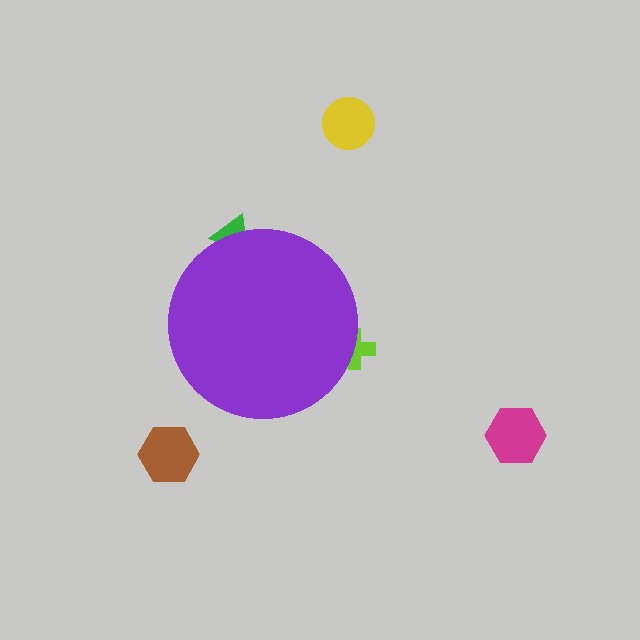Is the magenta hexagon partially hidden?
No, the magenta hexagon is fully visible.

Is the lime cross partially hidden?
Yes, the lime cross is partially hidden behind the purple circle.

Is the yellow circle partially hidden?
No, the yellow circle is fully visible.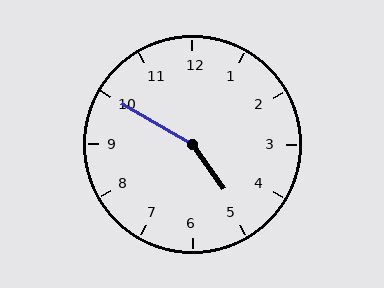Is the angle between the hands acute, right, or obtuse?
It is obtuse.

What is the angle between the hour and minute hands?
Approximately 155 degrees.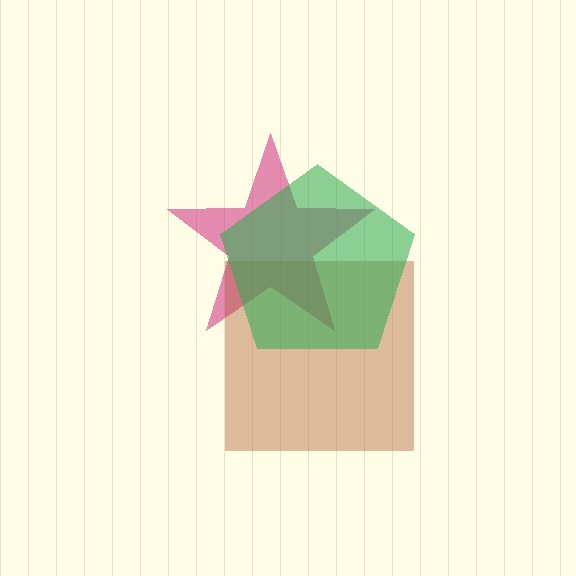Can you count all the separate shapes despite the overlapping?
Yes, there are 3 separate shapes.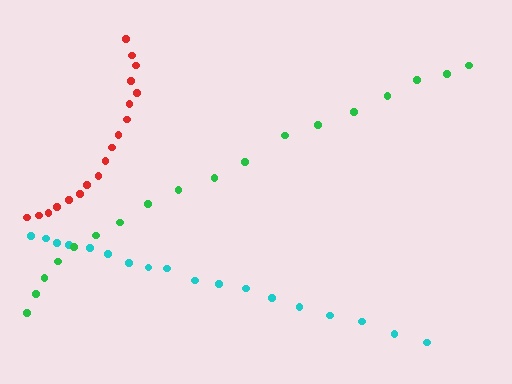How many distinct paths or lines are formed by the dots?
There are 3 distinct paths.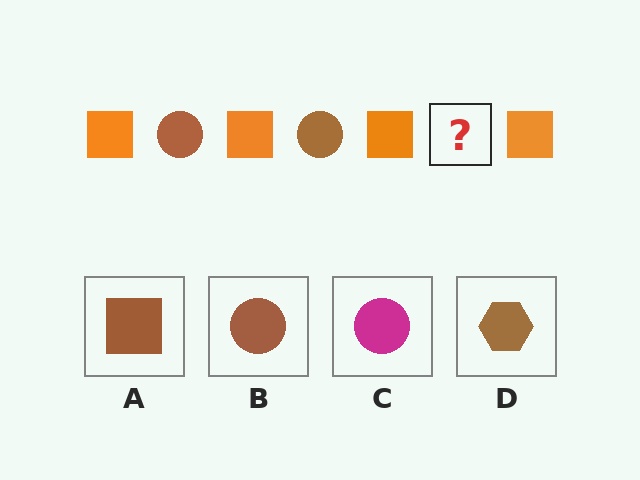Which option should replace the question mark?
Option B.